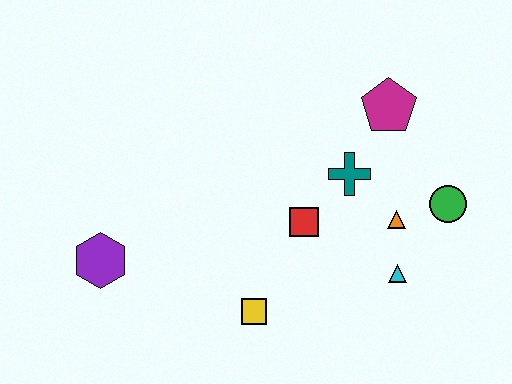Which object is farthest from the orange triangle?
The purple hexagon is farthest from the orange triangle.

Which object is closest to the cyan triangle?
The orange triangle is closest to the cyan triangle.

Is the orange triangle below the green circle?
Yes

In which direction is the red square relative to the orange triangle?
The red square is to the left of the orange triangle.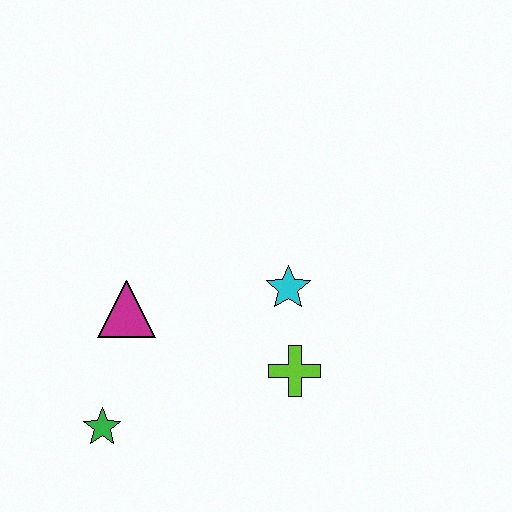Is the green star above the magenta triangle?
No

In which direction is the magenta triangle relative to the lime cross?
The magenta triangle is to the left of the lime cross.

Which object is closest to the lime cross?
The cyan star is closest to the lime cross.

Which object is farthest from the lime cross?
The green star is farthest from the lime cross.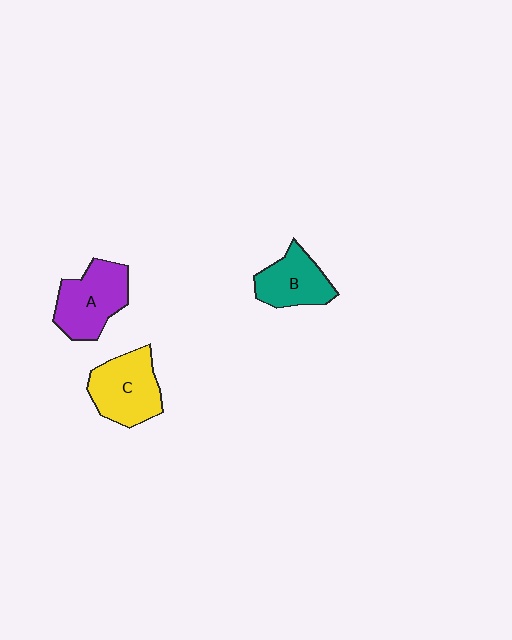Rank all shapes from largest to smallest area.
From largest to smallest: C (yellow), A (purple), B (teal).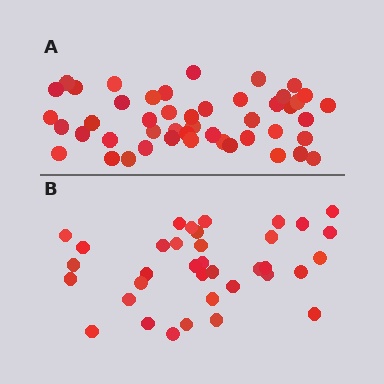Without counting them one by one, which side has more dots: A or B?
Region A (the top region) has more dots.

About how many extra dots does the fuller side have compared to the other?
Region A has roughly 12 or so more dots than region B.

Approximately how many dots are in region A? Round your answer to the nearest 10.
About 50 dots. (The exact count is 47, which rounds to 50.)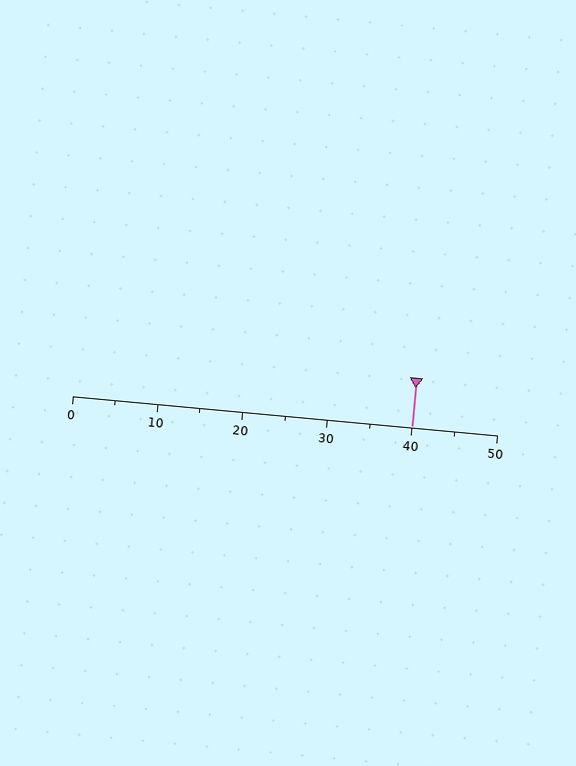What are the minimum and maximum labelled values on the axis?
The axis runs from 0 to 50.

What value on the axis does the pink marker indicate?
The marker indicates approximately 40.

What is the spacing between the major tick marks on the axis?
The major ticks are spaced 10 apart.